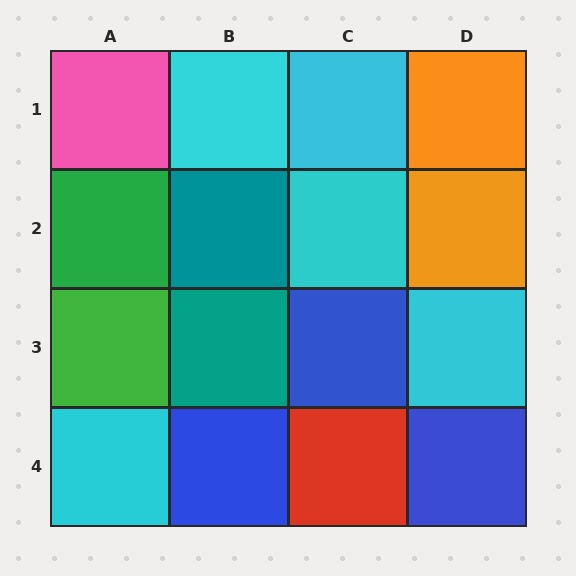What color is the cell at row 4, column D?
Blue.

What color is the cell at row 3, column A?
Green.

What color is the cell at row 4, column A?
Cyan.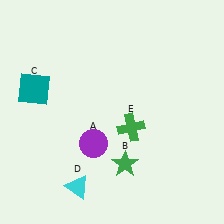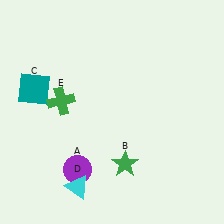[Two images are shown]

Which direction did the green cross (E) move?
The green cross (E) moved left.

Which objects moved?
The objects that moved are: the purple circle (A), the green cross (E).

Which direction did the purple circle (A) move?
The purple circle (A) moved down.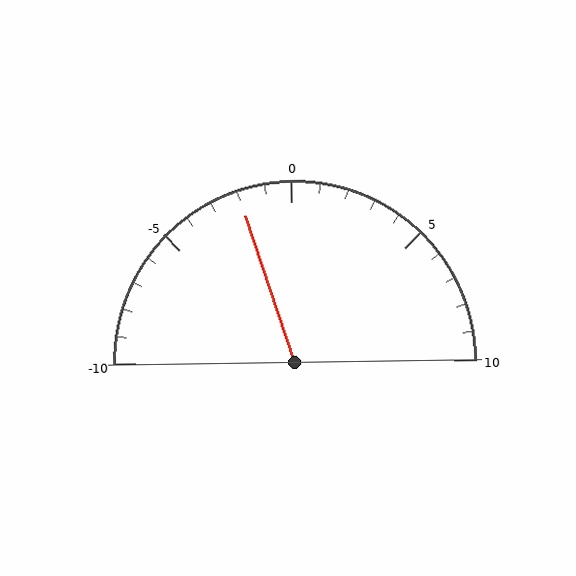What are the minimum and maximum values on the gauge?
The gauge ranges from -10 to 10.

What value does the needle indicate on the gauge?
The needle indicates approximately -2.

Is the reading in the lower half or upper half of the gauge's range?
The reading is in the lower half of the range (-10 to 10).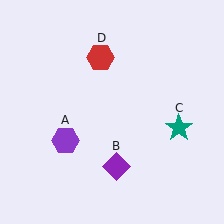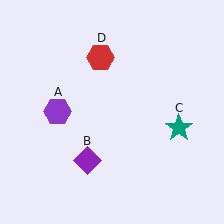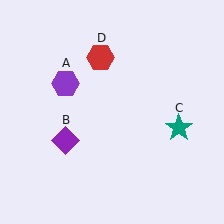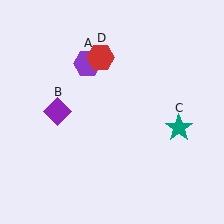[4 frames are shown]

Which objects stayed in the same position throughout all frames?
Teal star (object C) and red hexagon (object D) remained stationary.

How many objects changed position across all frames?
2 objects changed position: purple hexagon (object A), purple diamond (object B).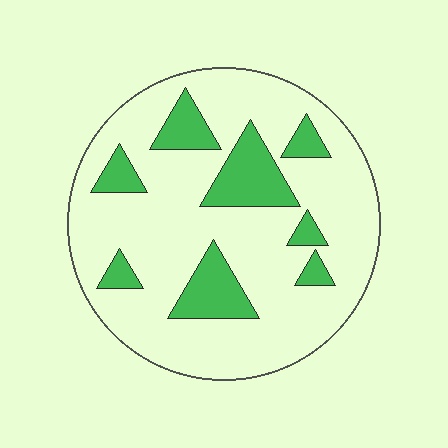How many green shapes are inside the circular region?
8.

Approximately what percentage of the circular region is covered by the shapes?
Approximately 20%.